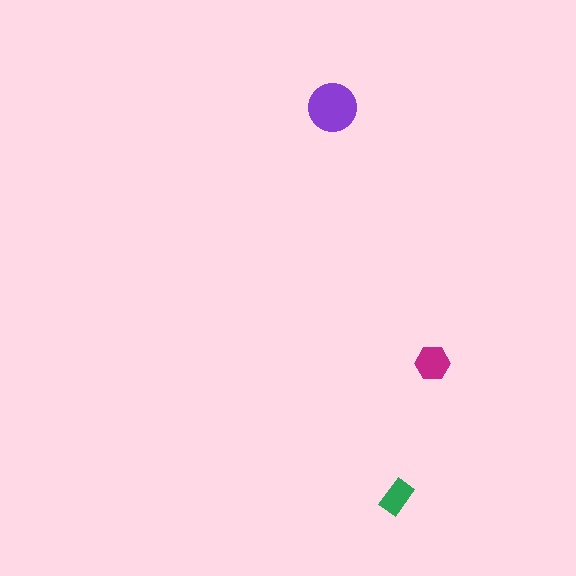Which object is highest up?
The purple circle is topmost.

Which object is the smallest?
The green rectangle.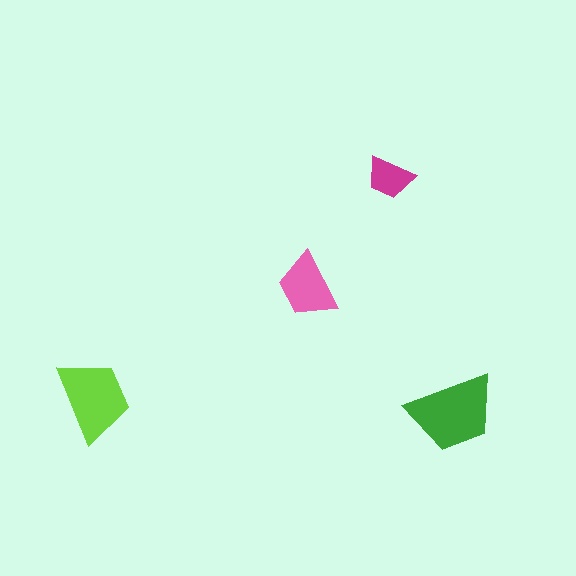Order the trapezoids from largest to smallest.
the green one, the lime one, the pink one, the magenta one.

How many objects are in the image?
There are 4 objects in the image.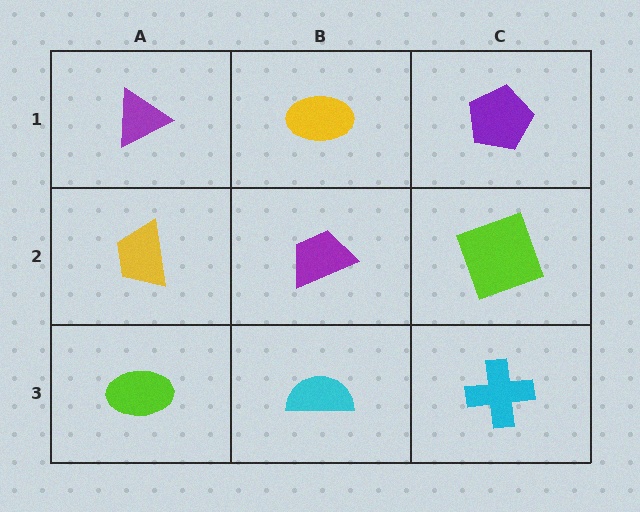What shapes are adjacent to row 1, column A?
A yellow trapezoid (row 2, column A), a yellow ellipse (row 1, column B).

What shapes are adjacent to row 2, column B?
A yellow ellipse (row 1, column B), a cyan semicircle (row 3, column B), a yellow trapezoid (row 2, column A), a lime square (row 2, column C).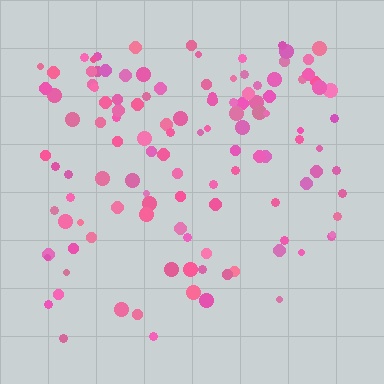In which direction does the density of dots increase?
From bottom to top, with the top side densest.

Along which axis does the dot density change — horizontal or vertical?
Vertical.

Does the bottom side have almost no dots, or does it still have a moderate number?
Still a moderate number, just noticeably fewer than the top.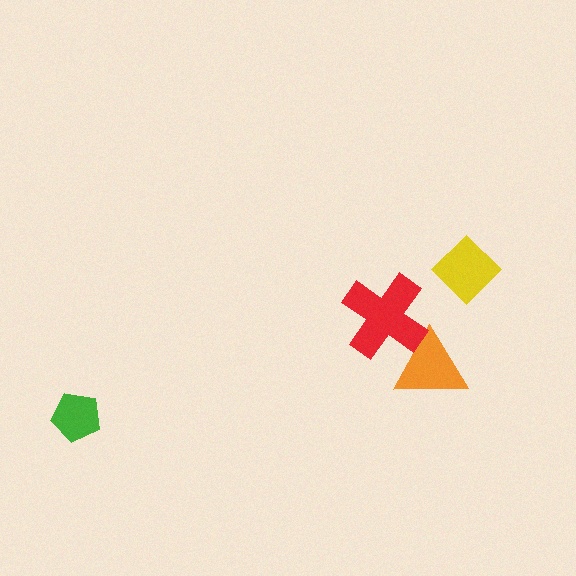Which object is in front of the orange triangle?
The red cross is in front of the orange triangle.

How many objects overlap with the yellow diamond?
0 objects overlap with the yellow diamond.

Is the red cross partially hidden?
No, no other shape covers it.